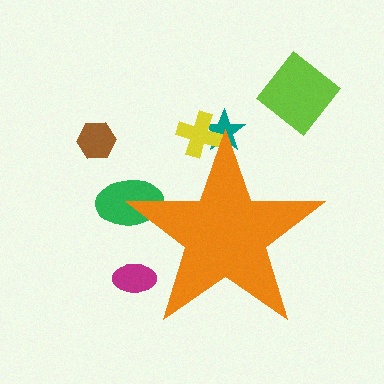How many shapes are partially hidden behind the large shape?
4 shapes are partially hidden.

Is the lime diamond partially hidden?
No, the lime diamond is fully visible.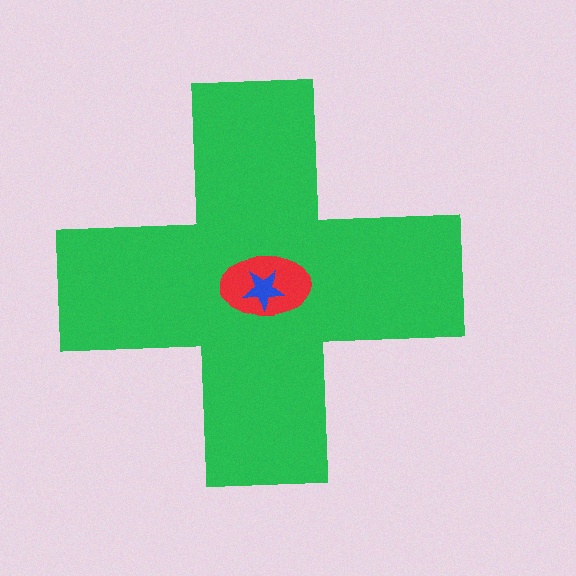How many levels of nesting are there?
3.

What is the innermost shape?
The blue star.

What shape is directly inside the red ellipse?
The blue star.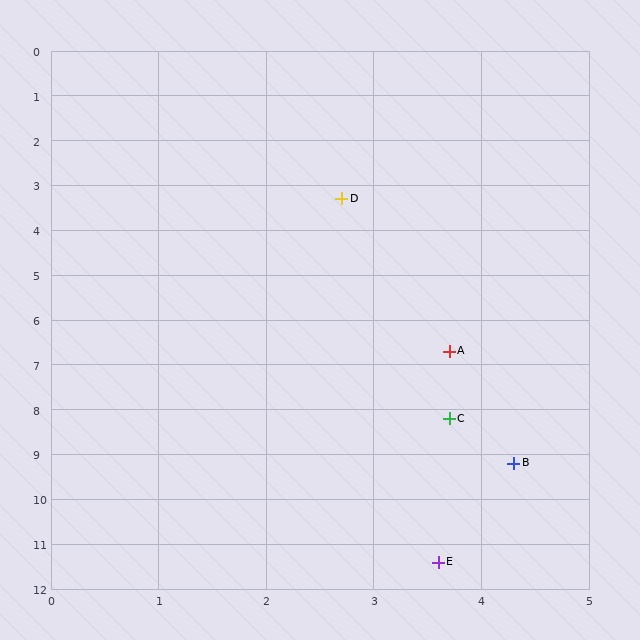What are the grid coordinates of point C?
Point C is at approximately (3.7, 8.2).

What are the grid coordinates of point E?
Point E is at approximately (3.6, 11.4).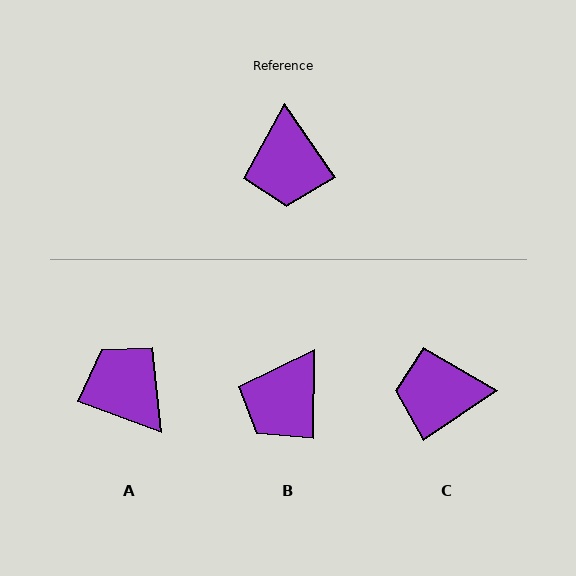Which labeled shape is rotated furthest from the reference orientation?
A, about 145 degrees away.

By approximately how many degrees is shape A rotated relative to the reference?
Approximately 145 degrees clockwise.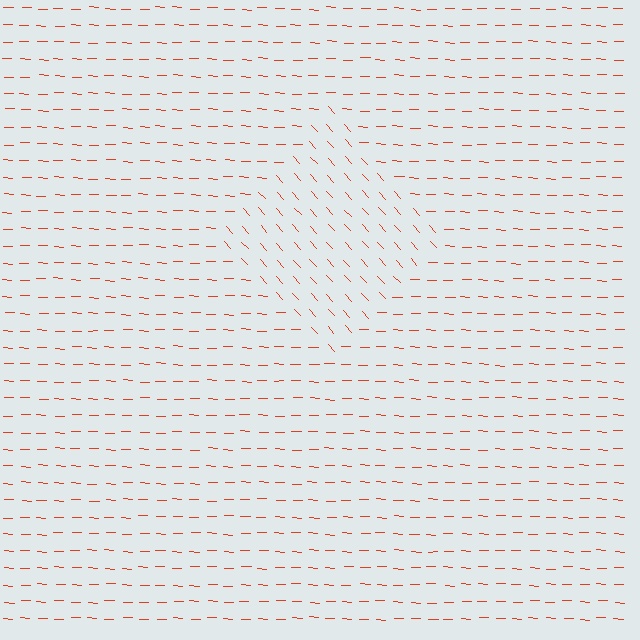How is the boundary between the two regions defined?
The boundary is defined purely by a change in line orientation (approximately 45 degrees difference). All lines are the same color and thickness.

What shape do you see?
I see a diamond.